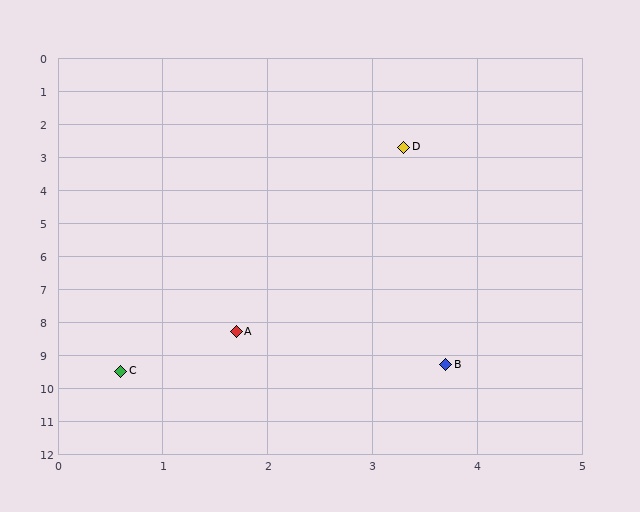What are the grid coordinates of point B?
Point B is at approximately (3.7, 9.3).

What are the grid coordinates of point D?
Point D is at approximately (3.3, 2.7).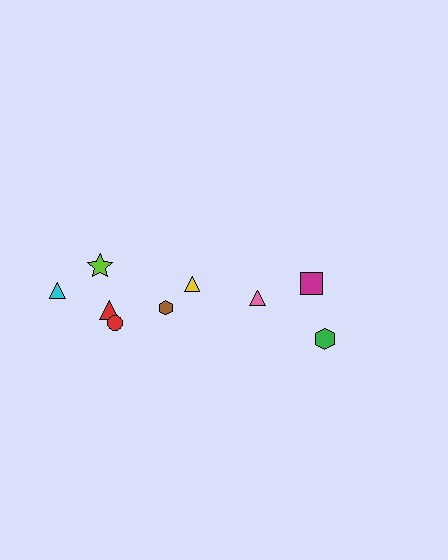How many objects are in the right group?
There are 3 objects.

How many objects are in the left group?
There are 6 objects.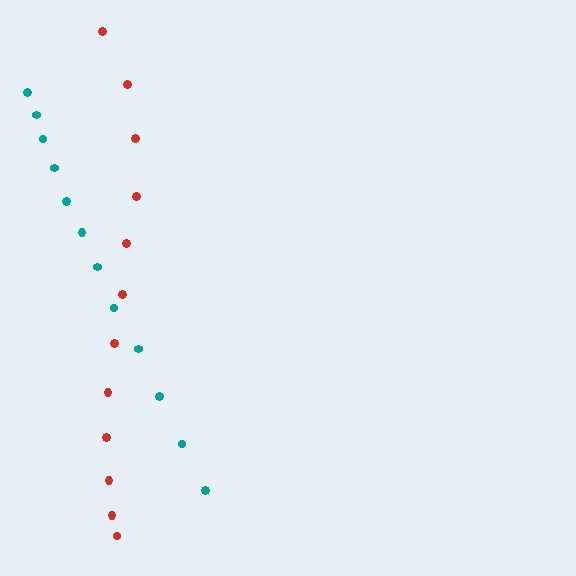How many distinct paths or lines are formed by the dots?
There are 2 distinct paths.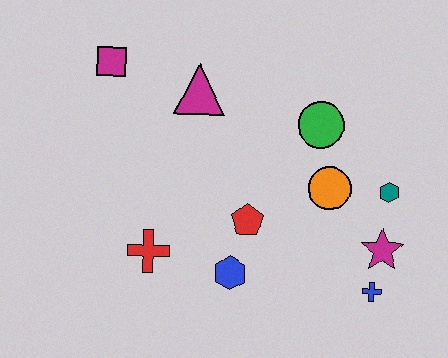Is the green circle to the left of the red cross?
No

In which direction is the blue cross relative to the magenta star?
The blue cross is below the magenta star.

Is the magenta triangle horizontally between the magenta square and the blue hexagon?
Yes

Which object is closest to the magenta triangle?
The magenta square is closest to the magenta triangle.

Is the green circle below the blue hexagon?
No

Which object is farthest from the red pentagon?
The magenta square is farthest from the red pentagon.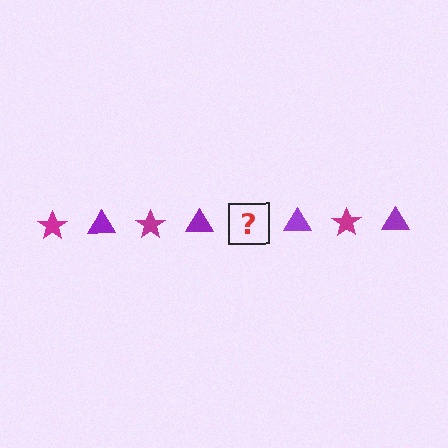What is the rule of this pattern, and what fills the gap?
The rule is that the pattern alternates between magenta star and purple triangle. The gap should be filled with a magenta star.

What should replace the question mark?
The question mark should be replaced with a magenta star.